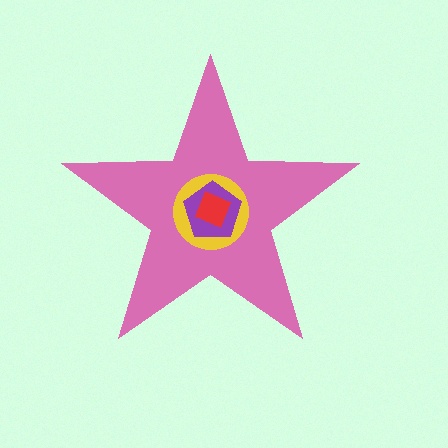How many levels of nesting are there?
4.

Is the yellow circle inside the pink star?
Yes.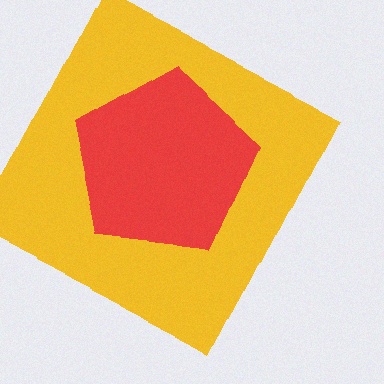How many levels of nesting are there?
2.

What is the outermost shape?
The yellow square.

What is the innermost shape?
The red pentagon.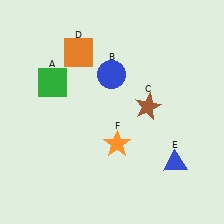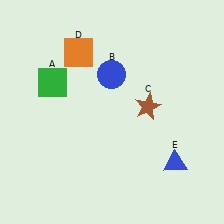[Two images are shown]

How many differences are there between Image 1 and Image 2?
There is 1 difference between the two images.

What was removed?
The orange star (F) was removed in Image 2.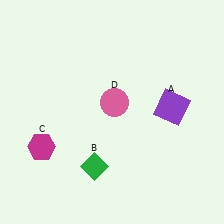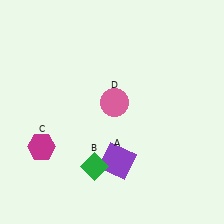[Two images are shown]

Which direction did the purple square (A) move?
The purple square (A) moved left.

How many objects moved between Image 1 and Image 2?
1 object moved between the two images.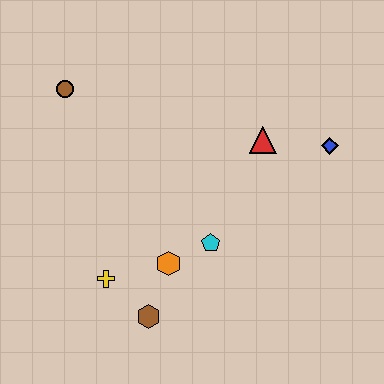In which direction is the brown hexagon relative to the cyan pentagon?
The brown hexagon is below the cyan pentagon.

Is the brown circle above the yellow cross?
Yes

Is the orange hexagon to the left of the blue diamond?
Yes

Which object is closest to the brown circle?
The yellow cross is closest to the brown circle.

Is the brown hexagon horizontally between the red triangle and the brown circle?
Yes